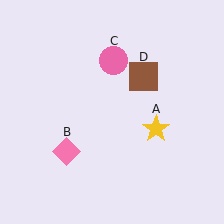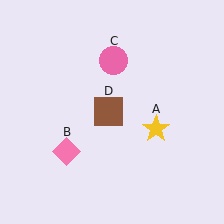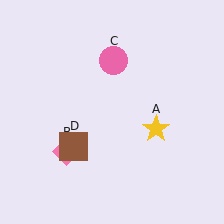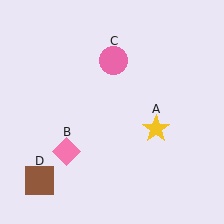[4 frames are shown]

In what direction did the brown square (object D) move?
The brown square (object D) moved down and to the left.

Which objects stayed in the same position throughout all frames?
Yellow star (object A) and pink diamond (object B) and pink circle (object C) remained stationary.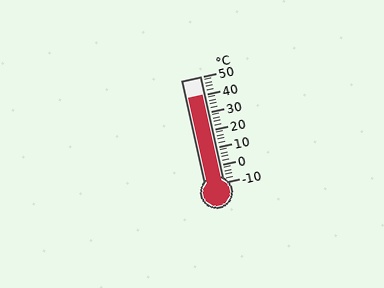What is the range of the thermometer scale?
The thermometer scale ranges from -10°C to 50°C.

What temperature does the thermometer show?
The thermometer shows approximately 40°C.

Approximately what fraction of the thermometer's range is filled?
The thermometer is filled to approximately 85% of its range.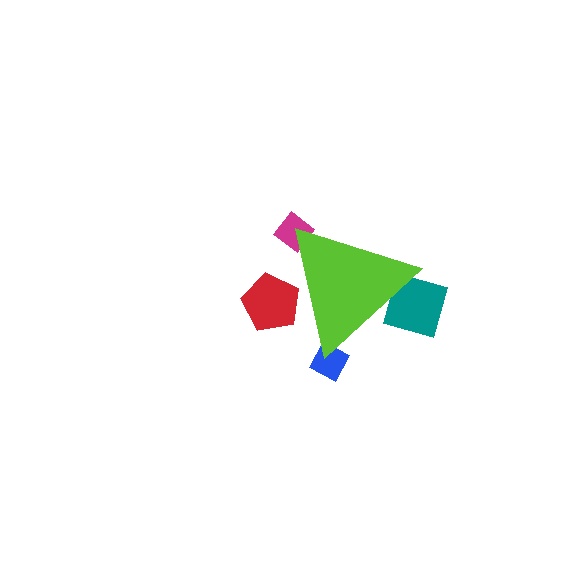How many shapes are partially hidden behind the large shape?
4 shapes are partially hidden.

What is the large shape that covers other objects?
A lime triangle.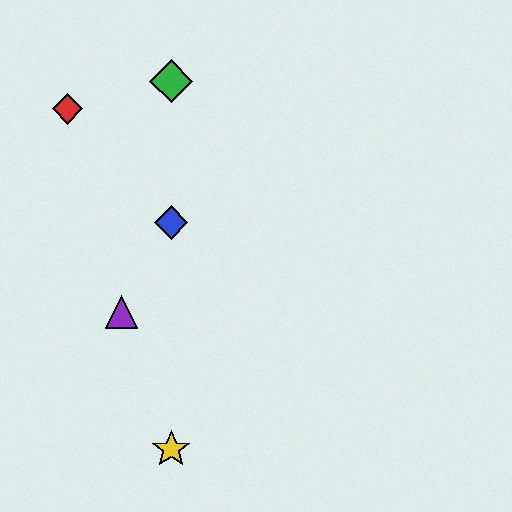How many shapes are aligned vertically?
3 shapes (the blue diamond, the green diamond, the yellow star) are aligned vertically.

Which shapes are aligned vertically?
The blue diamond, the green diamond, the yellow star are aligned vertically.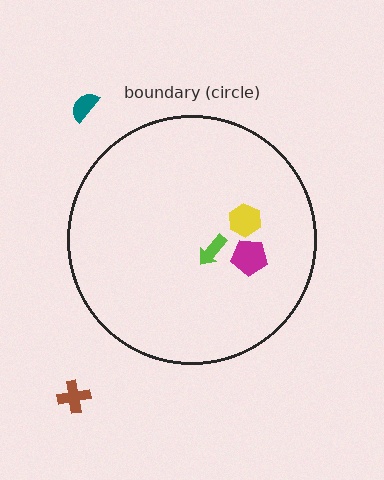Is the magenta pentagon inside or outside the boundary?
Inside.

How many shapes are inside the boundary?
3 inside, 2 outside.